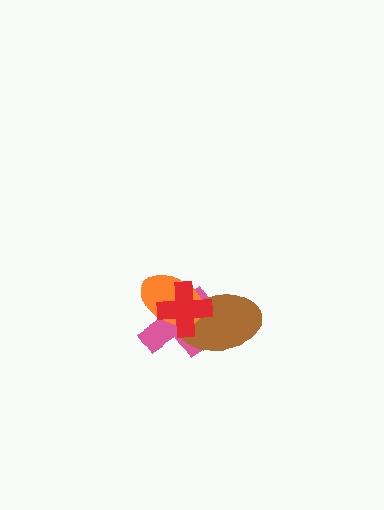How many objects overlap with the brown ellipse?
3 objects overlap with the brown ellipse.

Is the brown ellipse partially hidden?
Yes, it is partially covered by another shape.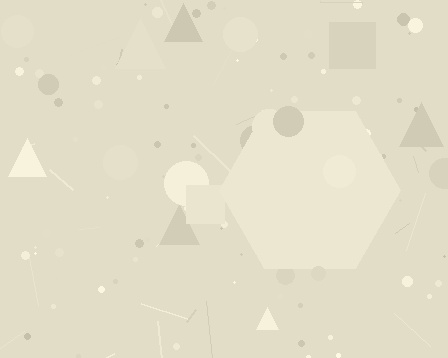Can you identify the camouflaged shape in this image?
The camouflaged shape is a hexagon.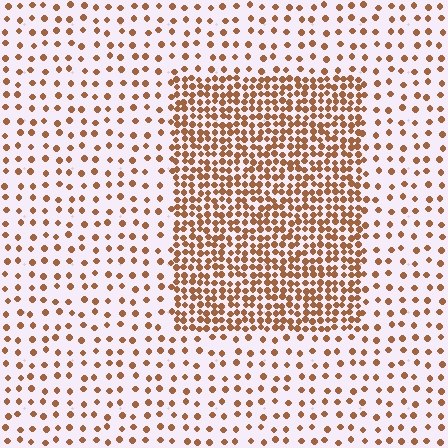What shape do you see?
I see a rectangle.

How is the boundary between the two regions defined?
The boundary is defined by a change in element density (approximately 2.9x ratio). All elements are the same color, size, and shape.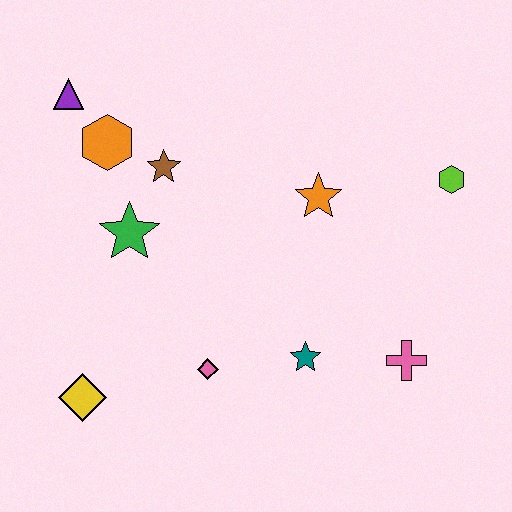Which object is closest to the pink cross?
The teal star is closest to the pink cross.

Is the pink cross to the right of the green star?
Yes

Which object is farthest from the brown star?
The pink cross is farthest from the brown star.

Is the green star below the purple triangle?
Yes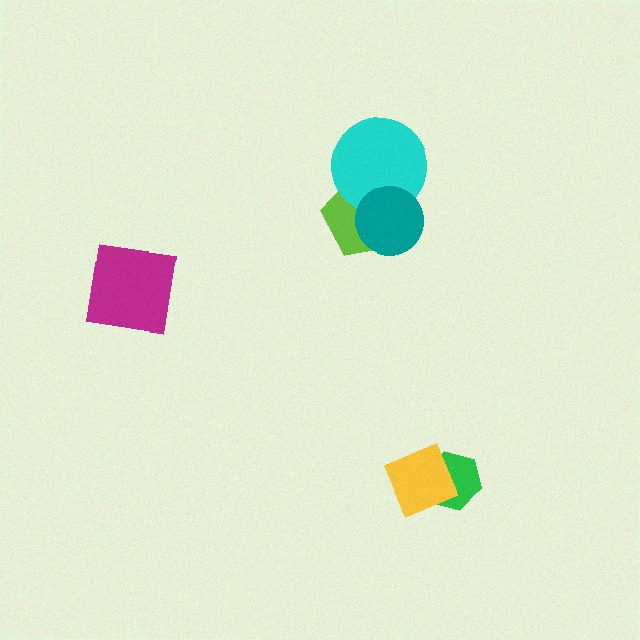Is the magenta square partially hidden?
No, no other shape covers it.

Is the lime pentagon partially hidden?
Yes, it is partially covered by another shape.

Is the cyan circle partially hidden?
Yes, it is partially covered by another shape.